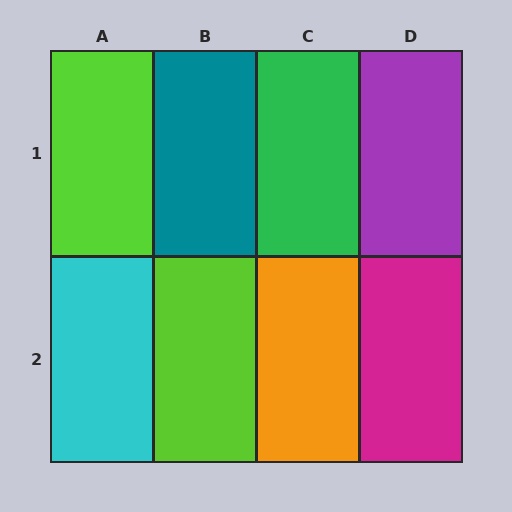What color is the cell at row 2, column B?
Lime.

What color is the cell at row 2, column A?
Cyan.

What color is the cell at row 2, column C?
Orange.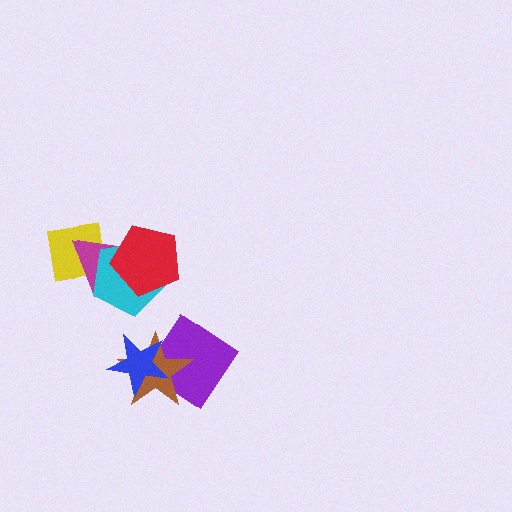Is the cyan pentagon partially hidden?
Yes, it is partially covered by another shape.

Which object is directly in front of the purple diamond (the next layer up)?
The brown star is directly in front of the purple diamond.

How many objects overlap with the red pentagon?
2 objects overlap with the red pentagon.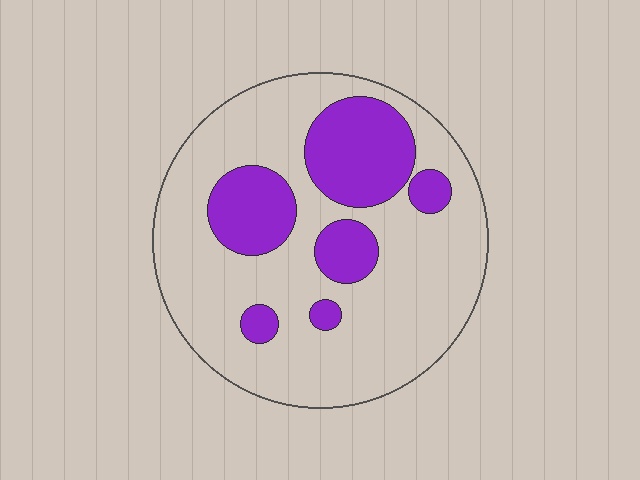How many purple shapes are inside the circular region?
6.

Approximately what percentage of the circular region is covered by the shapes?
Approximately 25%.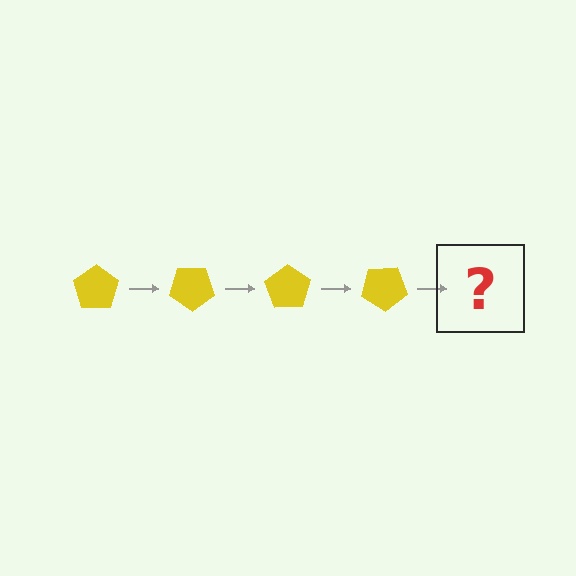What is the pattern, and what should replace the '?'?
The pattern is that the pentagon rotates 35 degrees each step. The '?' should be a yellow pentagon rotated 140 degrees.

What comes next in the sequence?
The next element should be a yellow pentagon rotated 140 degrees.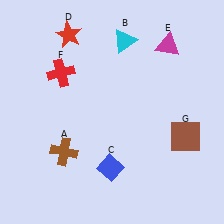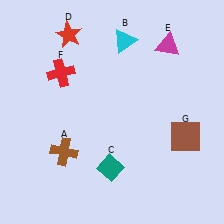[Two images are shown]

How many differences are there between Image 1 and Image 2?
There is 1 difference between the two images.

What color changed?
The diamond (C) changed from blue in Image 1 to teal in Image 2.